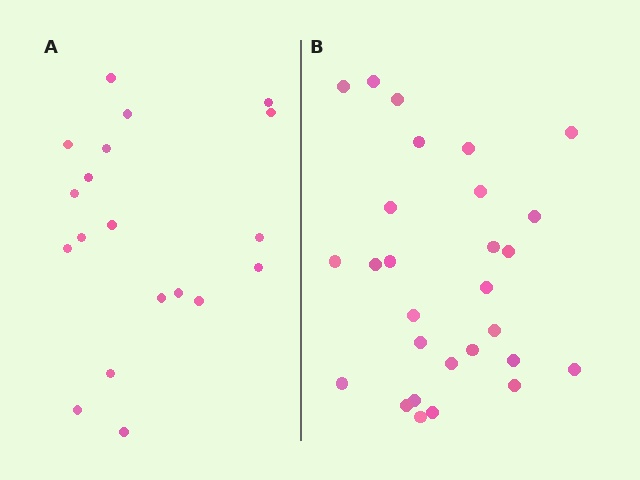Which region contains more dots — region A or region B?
Region B (the right region) has more dots.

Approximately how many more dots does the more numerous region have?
Region B has roughly 8 or so more dots than region A.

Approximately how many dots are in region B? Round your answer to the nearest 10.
About 30 dots. (The exact count is 28, which rounds to 30.)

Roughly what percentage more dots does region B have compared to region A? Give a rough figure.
About 45% more.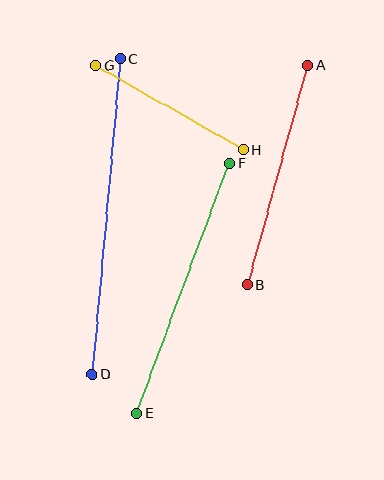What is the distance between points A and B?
The distance is approximately 228 pixels.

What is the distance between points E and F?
The distance is approximately 266 pixels.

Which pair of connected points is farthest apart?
Points C and D are farthest apart.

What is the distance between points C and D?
The distance is approximately 317 pixels.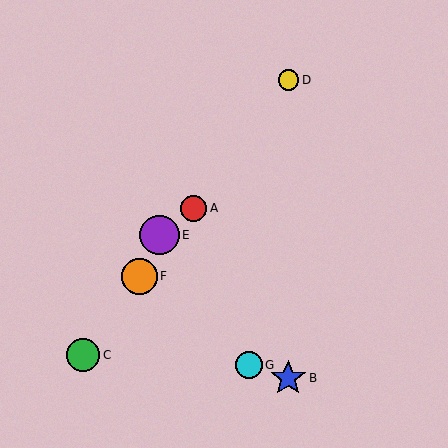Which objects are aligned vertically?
Objects B, D are aligned vertically.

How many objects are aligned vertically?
2 objects (B, D) are aligned vertically.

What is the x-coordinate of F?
Object F is at x≈139.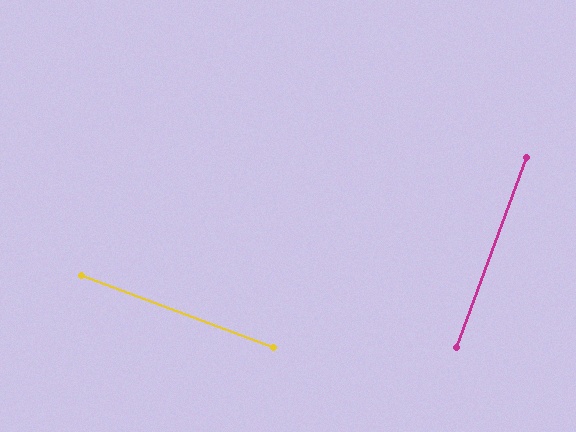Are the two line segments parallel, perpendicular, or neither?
Perpendicular — they meet at approximately 89°.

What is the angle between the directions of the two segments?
Approximately 89 degrees.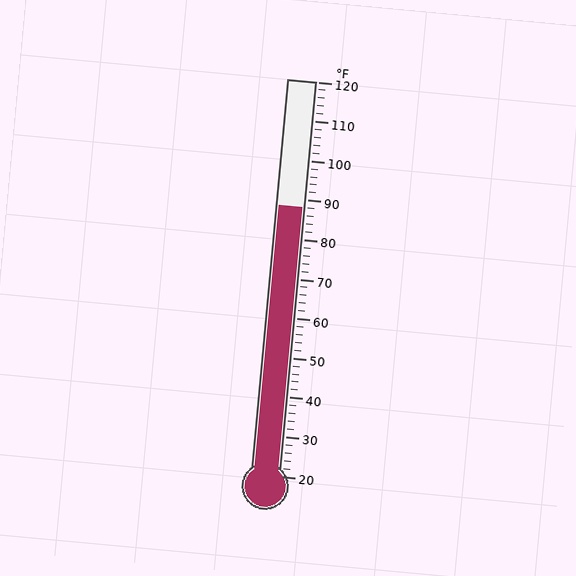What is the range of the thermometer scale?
The thermometer scale ranges from 20°F to 120°F.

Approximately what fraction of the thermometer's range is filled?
The thermometer is filled to approximately 70% of its range.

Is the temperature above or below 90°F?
The temperature is below 90°F.